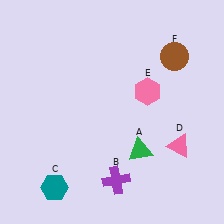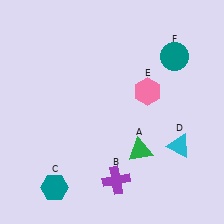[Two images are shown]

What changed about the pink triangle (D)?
In Image 1, D is pink. In Image 2, it changed to cyan.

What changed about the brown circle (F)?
In Image 1, F is brown. In Image 2, it changed to teal.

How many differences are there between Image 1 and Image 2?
There are 2 differences between the two images.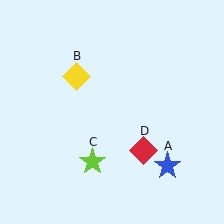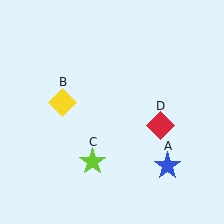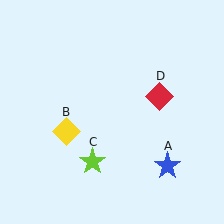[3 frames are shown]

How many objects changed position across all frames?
2 objects changed position: yellow diamond (object B), red diamond (object D).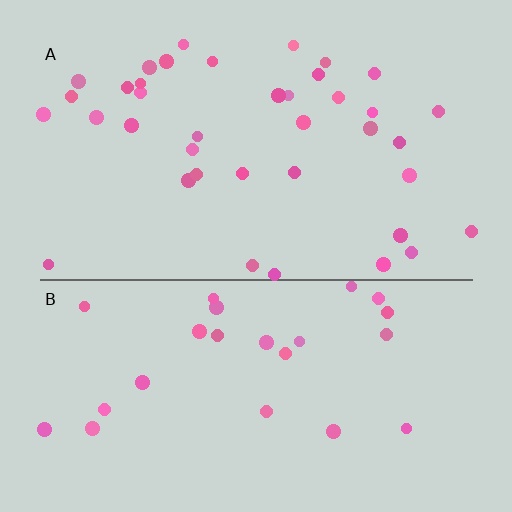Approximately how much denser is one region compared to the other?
Approximately 1.6× — region A over region B.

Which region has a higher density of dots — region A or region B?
A (the top).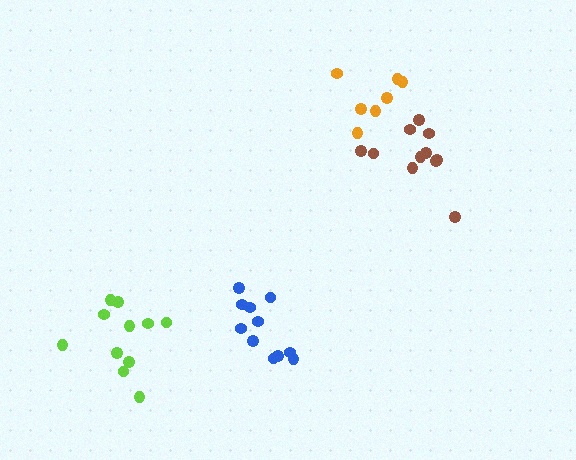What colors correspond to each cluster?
The clusters are colored: blue, brown, lime, orange.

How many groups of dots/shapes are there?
There are 4 groups.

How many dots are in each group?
Group 1: 11 dots, Group 2: 11 dots, Group 3: 11 dots, Group 4: 7 dots (40 total).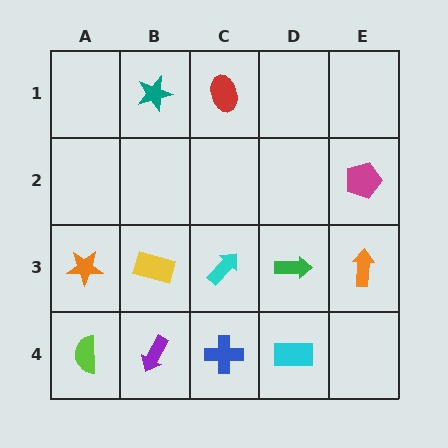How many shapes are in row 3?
5 shapes.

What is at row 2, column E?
A magenta pentagon.